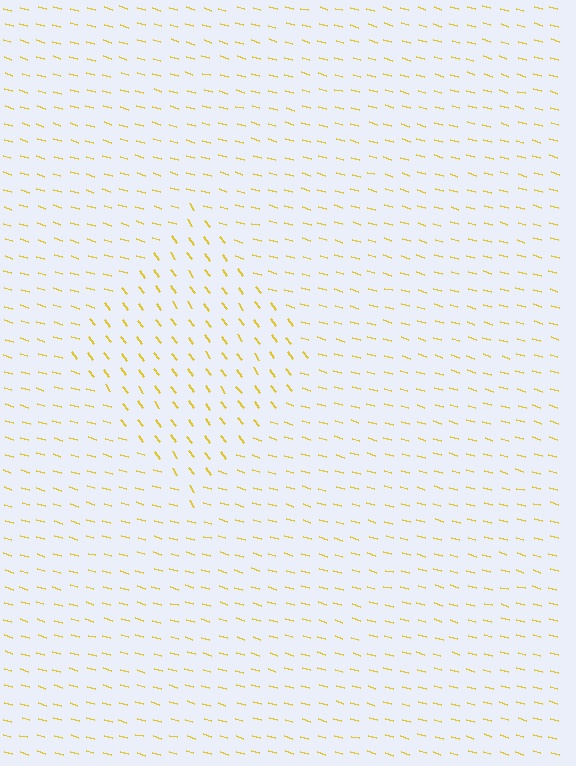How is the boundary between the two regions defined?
The boundary is defined purely by a change in line orientation (approximately 37 degrees difference). All lines are the same color and thickness.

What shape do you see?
I see a diamond.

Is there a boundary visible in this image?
Yes, there is a texture boundary formed by a change in line orientation.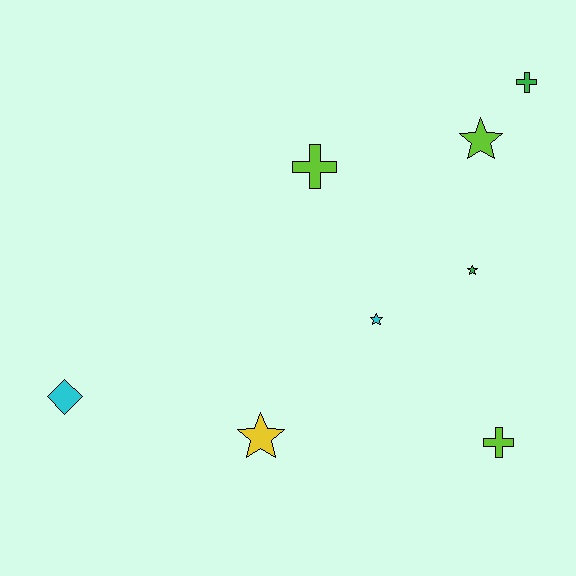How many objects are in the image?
There are 8 objects.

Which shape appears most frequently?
Star, with 4 objects.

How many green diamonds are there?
There are no green diamonds.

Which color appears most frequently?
Lime, with 3 objects.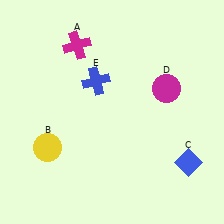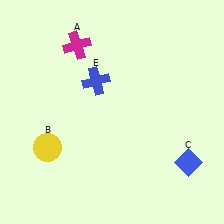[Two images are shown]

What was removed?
The magenta circle (D) was removed in Image 2.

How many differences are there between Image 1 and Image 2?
There is 1 difference between the two images.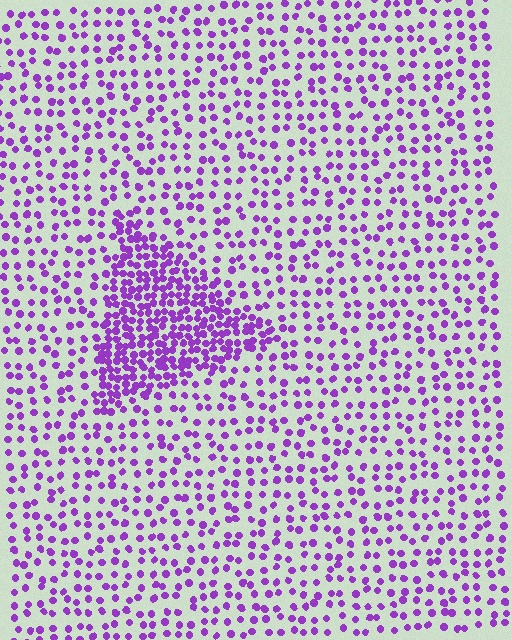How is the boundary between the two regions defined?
The boundary is defined by a change in element density (approximately 2.4x ratio). All elements are the same color, size, and shape.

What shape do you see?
I see a triangle.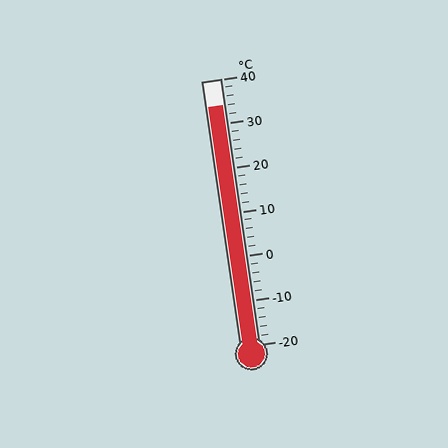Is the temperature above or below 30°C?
The temperature is above 30°C.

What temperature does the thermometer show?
The thermometer shows approximately 34°C.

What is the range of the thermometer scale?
The thermometer scale ranges from -20°C to 40°C.